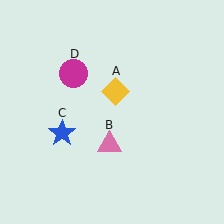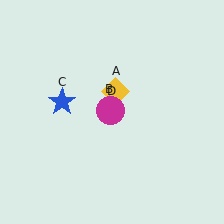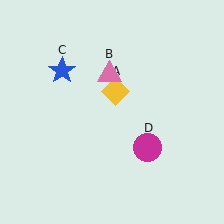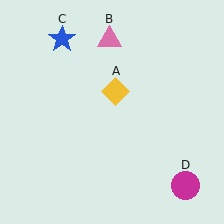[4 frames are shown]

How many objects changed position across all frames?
3 objects changed position: pink triangle (object B), blue star (object C), magenta circle (object D).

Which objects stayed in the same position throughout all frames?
Yellow diamond (object A) remained stationary.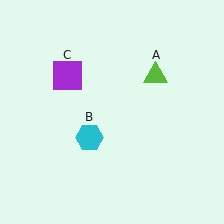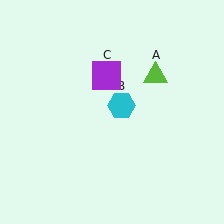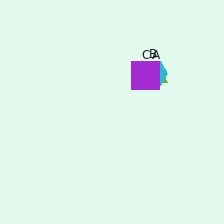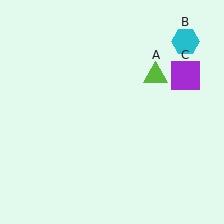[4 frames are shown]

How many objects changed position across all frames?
2 objects changed position: cyan hexagon (object B), purple square (object C).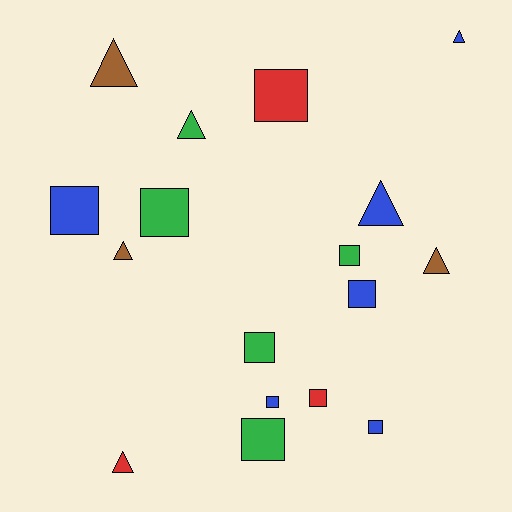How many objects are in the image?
There are 17 objects.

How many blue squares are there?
There are 4 blue squares.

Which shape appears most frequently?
Square, with 10 objects.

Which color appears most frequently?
Blue, with 6 objects.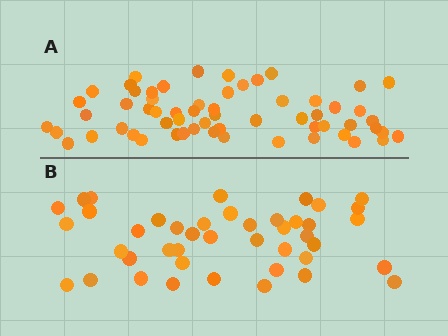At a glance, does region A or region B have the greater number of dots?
Region A (the top region) has more dots.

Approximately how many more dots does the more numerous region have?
Region A has approximately 15 more dots than region B.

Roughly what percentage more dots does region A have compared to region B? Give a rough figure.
About 40% more.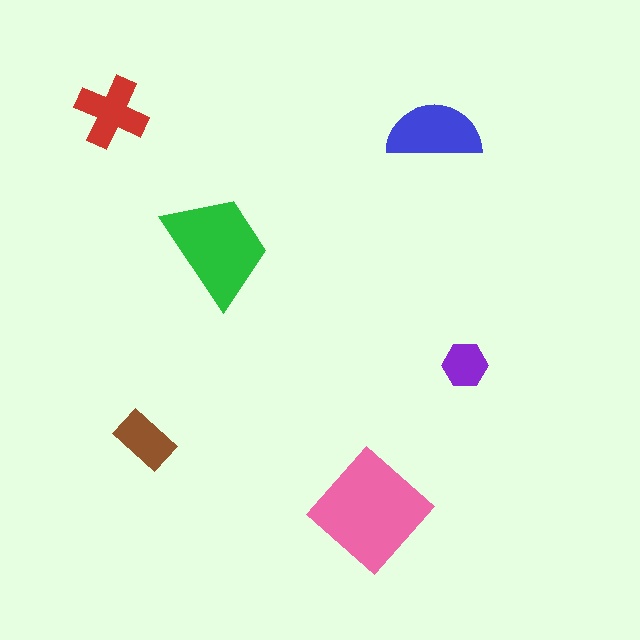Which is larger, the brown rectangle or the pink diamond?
The pink diamond.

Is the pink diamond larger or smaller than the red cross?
Larger.